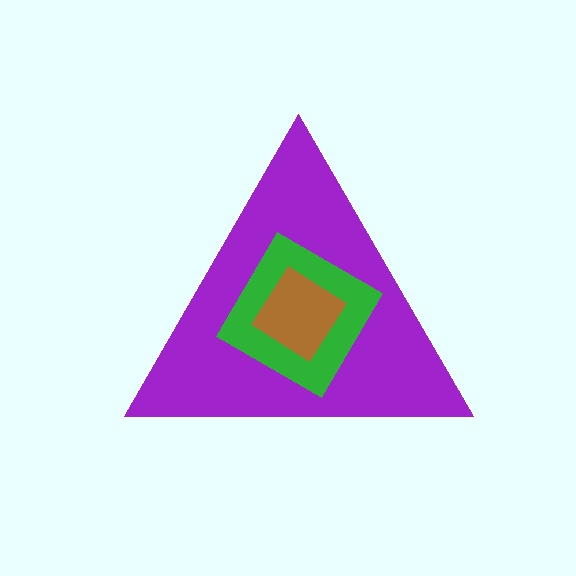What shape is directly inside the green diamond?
The brown diamond.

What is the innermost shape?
The brown diamond.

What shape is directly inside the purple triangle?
The green diamond.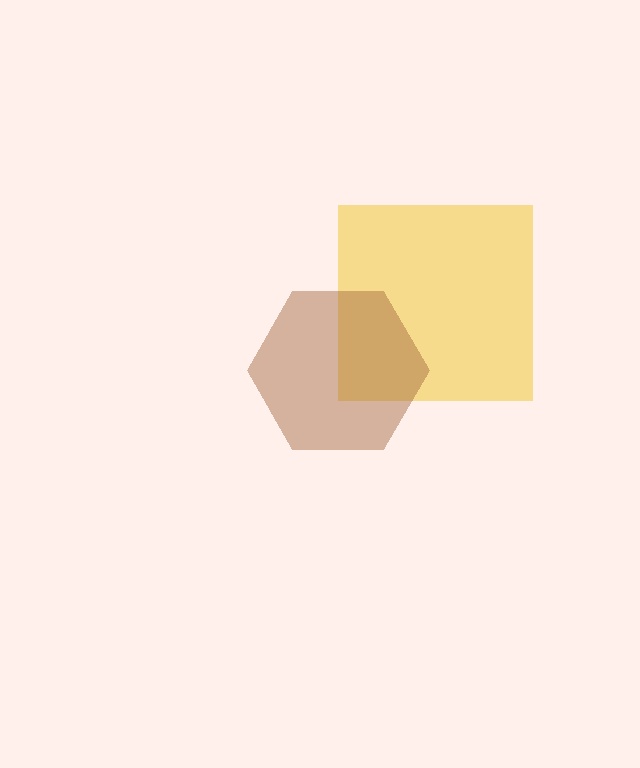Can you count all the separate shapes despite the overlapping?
Yes, there are 2 separate shapes.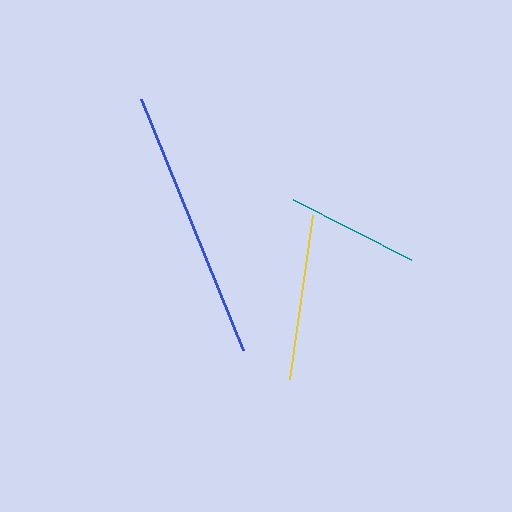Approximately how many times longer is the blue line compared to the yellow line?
The blue line is approximately 1.6 times the length of the yellow line.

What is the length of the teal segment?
The teal segment is approximately 133 pixels long.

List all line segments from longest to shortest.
From longest to shortest: blue, yellow, teal.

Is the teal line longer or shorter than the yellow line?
The yellow line is longer than the teal line.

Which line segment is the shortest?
The teal line is the shortest at approximately 133 pixels.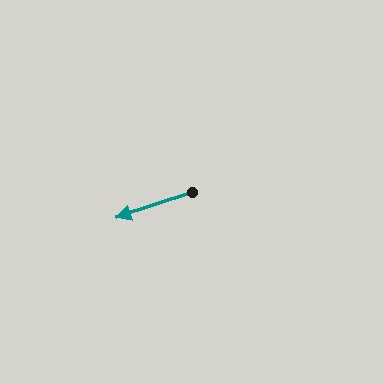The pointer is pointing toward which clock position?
Roughly 8 o'clock.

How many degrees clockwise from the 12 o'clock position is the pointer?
Approximately 251 degrees.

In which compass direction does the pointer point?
West.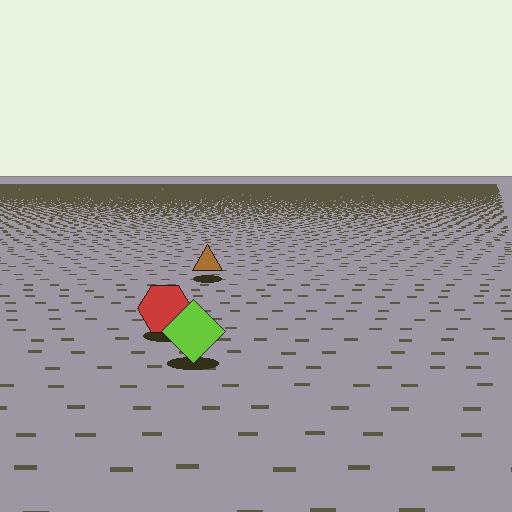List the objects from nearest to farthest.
From nearest to farthest: the lime diamond, the red hexagon, the brown triangle.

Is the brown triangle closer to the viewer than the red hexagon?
No. The red hexagon is closer — you can tell from the texture gradient: the ground texture is coarser near it.